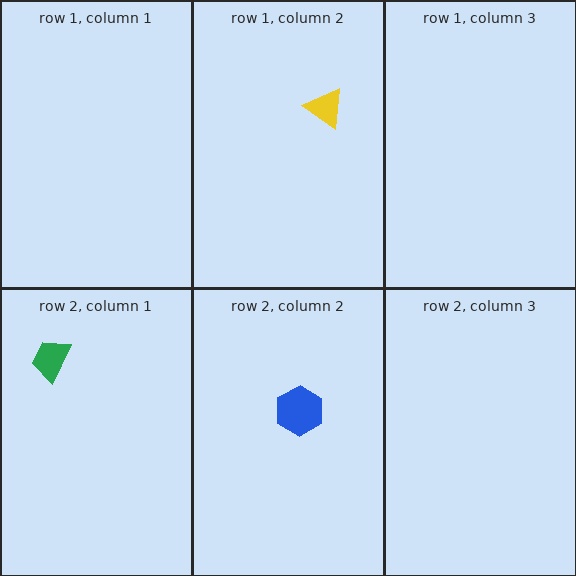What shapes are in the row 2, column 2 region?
The blue hexagon.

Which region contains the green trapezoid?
The row 2, column 1 region.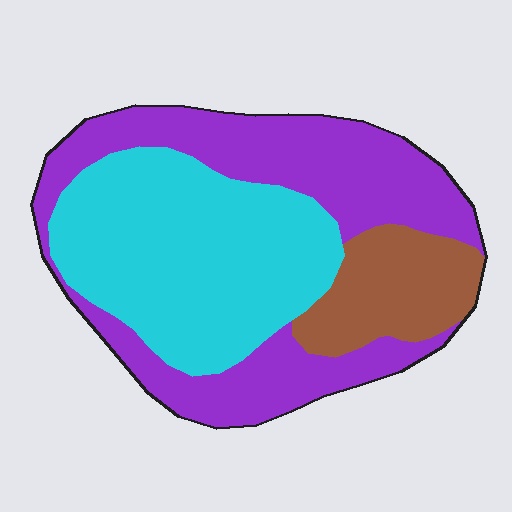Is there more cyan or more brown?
Cyan.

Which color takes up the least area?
Brown, at roughly 15%.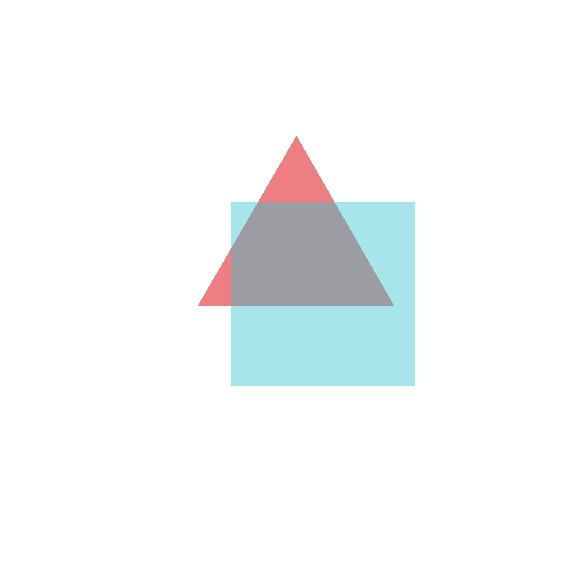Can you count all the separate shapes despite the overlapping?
Yes, there are 2 separate shapes.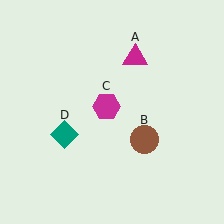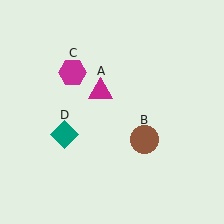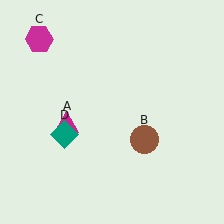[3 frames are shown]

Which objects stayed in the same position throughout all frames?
Brown circle (object B) and teal diamond (object D) remained stationary.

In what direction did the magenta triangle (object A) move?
The magenta triangle (object A) moved down and to the left.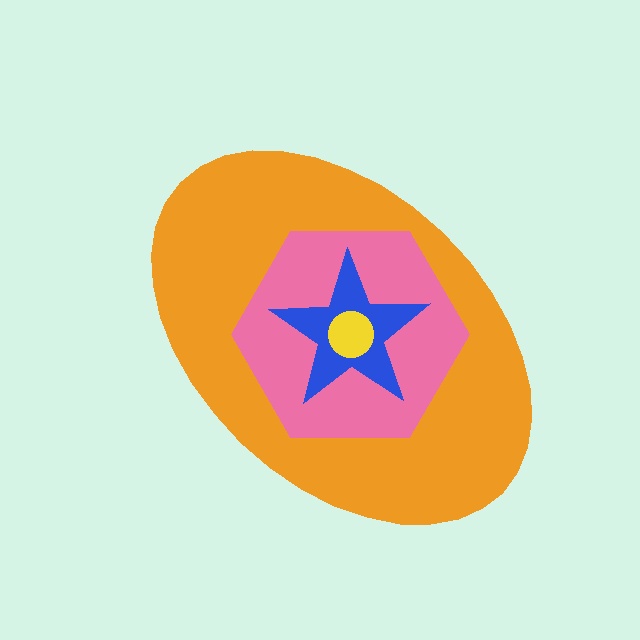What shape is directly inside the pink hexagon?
The blue star.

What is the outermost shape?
The orange ellipse.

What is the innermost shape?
The yellow circle.